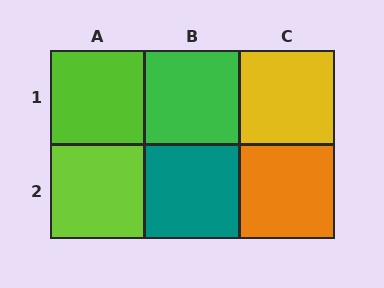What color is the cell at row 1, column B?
Green.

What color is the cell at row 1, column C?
Yellow.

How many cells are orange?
1 cell is orange.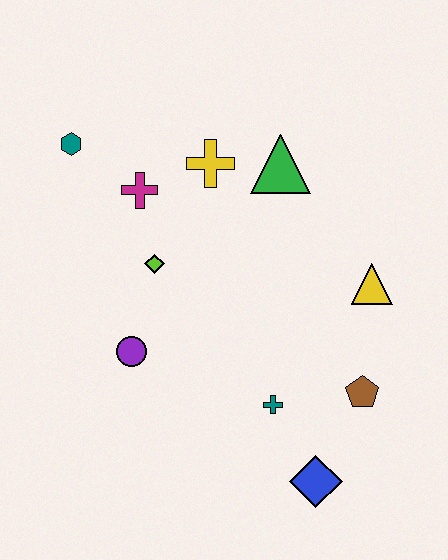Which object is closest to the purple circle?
The lime diamond is closest to the purple circle.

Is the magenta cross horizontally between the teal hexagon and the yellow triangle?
Yes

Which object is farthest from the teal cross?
The teal hexagon is farthest from the teal cross.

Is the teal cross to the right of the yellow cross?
Yes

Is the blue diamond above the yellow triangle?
No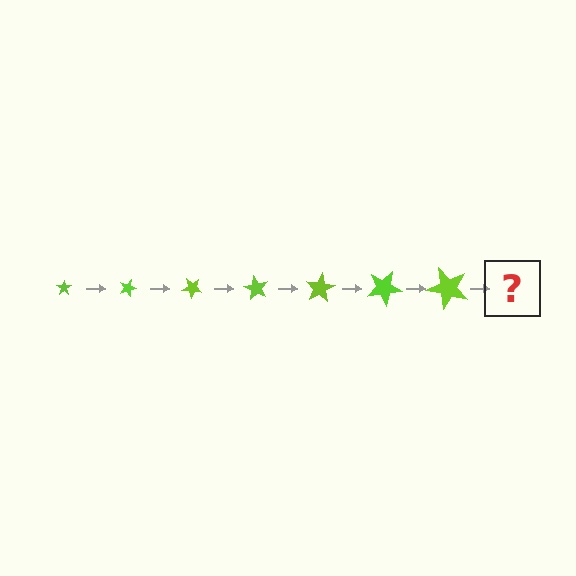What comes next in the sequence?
The next element should be a star, larger than the previous one and rotated 140 degrees from the start.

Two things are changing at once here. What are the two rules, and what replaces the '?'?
The two rules are that the star grows larger each step and it rotates 20 degrees each step. The '?' should be a star, larger than the previous one and rotated 140 degrees from the start.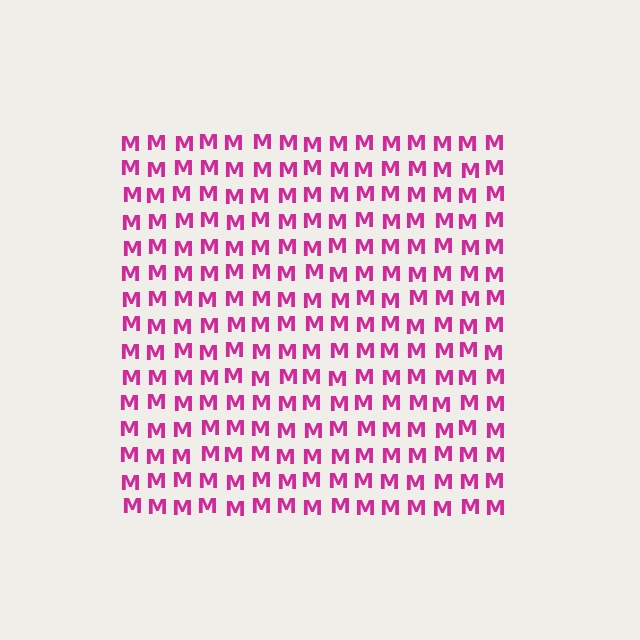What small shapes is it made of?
It is made of small letter M's.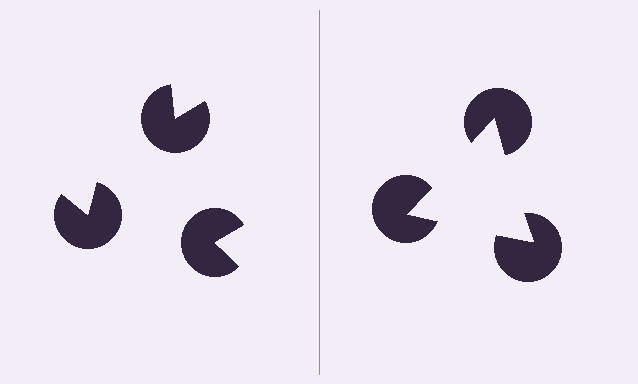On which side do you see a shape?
An illusory triangle appears on the right side. On the left side the wedge cuts are rotated, so no coherent shape forms.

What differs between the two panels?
The pac-man discs are positioned identically on both sides; only the wedge orientations differ. On the right they align to a triangle; on the left they are misaligned.